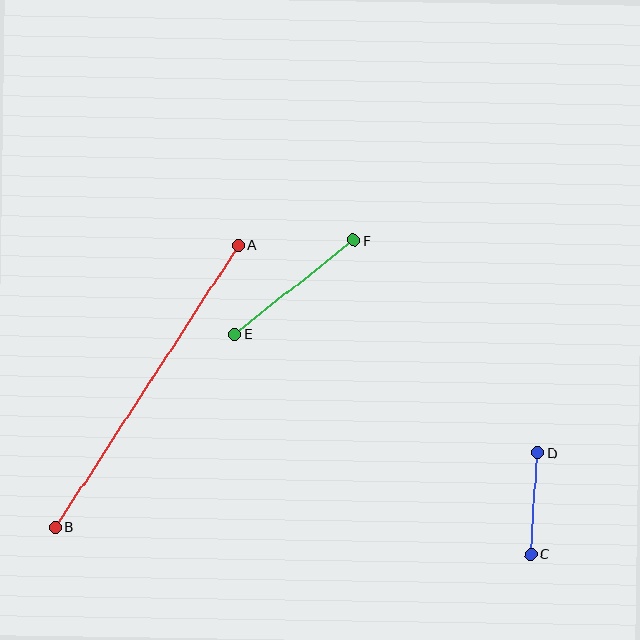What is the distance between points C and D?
The distance is approximately 102 pixels.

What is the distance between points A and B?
The distance is approximately 336 pixels.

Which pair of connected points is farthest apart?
Points A and B are farthest apart.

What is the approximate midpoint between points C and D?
The midpoint is at approximately (534, 504) pixels.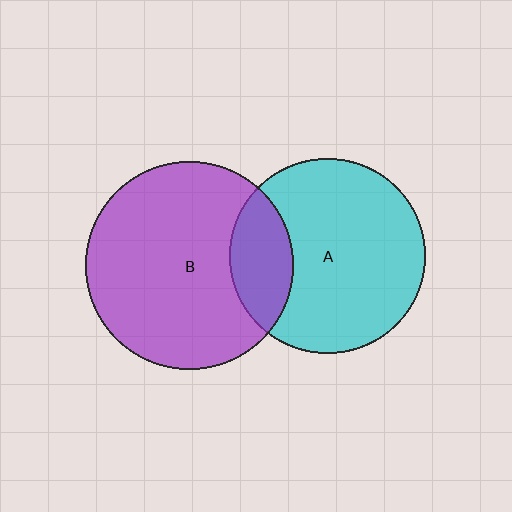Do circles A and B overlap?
Yes.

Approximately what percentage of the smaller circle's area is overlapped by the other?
Approximately 20%.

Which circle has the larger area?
Circle B (purple).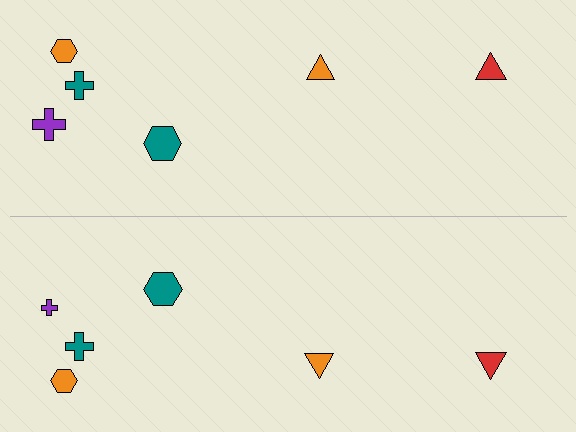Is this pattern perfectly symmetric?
No, the pattern is not perfectly symmetric. The purple cross on the bottom side has a different size than its mirror counterpart.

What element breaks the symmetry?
The purple cross on the bottom side has a different size than its mirror counterpart.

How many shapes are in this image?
There are 12 shapes in this image.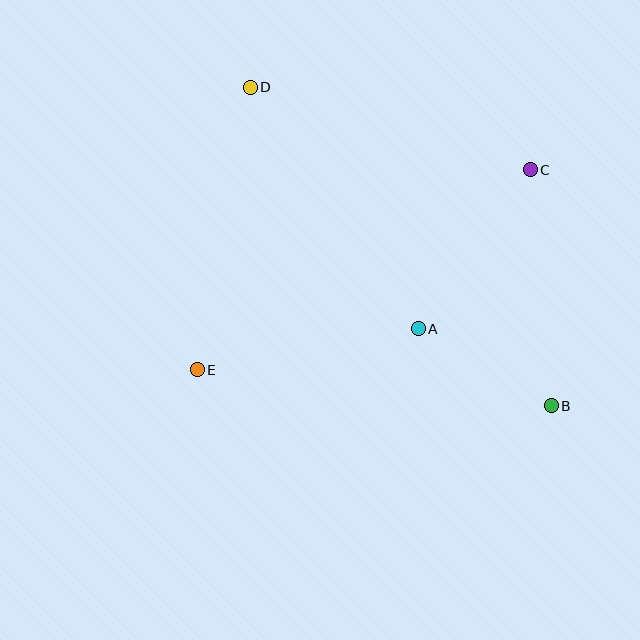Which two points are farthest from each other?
Points B and D are farthest from each other.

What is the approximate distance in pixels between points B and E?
The distance between B and E is approximately 355 pixels.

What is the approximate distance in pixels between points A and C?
The distance between A and C is approximately 194 pixels.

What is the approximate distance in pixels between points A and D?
The distance between A and D is approximately 294 pixels.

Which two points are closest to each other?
Points A and B are closest to each other.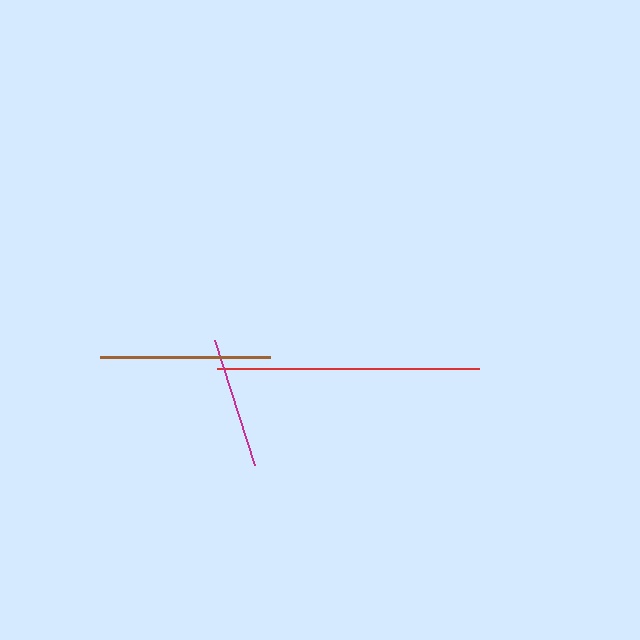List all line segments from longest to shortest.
From longest to shortest: red, brown, magenta.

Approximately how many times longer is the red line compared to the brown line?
The red line is approximately 1.5 times the length of the brown line.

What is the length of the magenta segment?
The magenta segment is approximately 131 pixels long.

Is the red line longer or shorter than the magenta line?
The red line is longer than the magenta line.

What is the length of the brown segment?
The brown segment is approximately 170 pixels long.